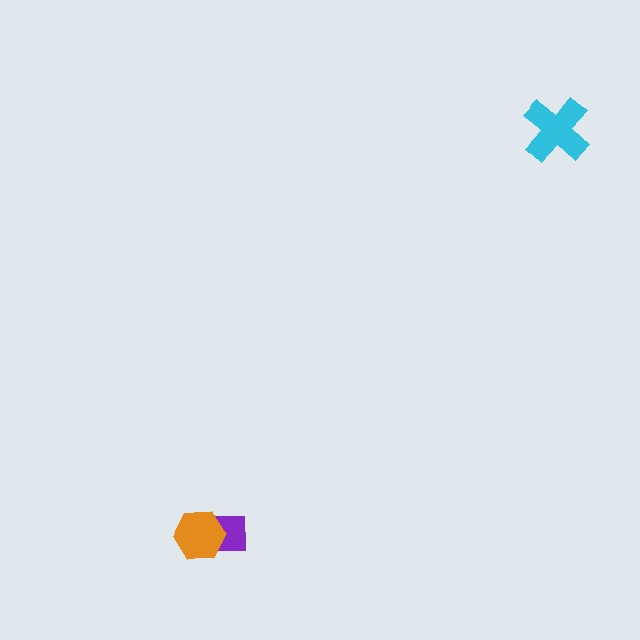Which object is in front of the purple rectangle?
The orange hexagon is in front of the purple rectangle.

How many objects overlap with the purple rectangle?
1 object overlaps with the purple rectangle.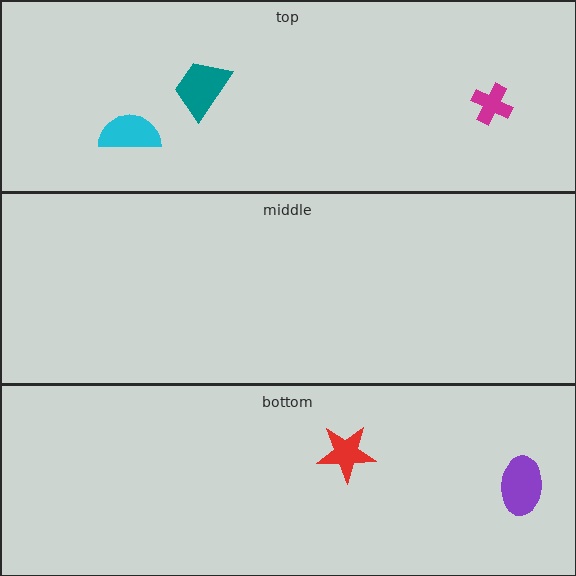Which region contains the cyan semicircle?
The top region.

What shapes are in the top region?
The cyan semicircle, the magenta cross, the teal trapezoid.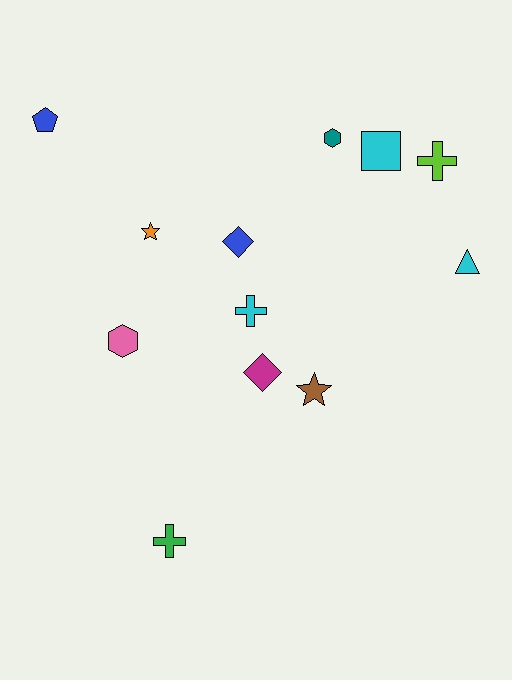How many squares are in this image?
There is 1 square.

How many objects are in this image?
There are 12 objects.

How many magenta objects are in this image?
There is 1 magenta object.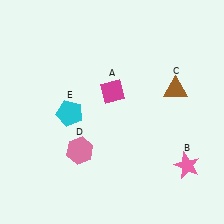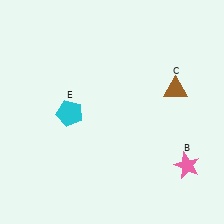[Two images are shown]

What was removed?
The pink hexagon (D), the magenta diamond (A) were removed in Image 2.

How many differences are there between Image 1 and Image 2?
There are 2 differences between the two images.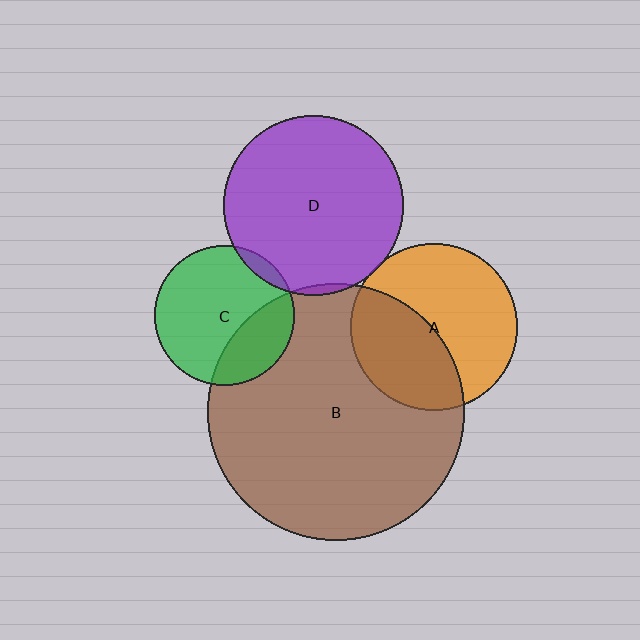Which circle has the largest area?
Circle B (brown).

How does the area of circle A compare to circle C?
Approximately 1.4 times.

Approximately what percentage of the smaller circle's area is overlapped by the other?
Approximately 40%.